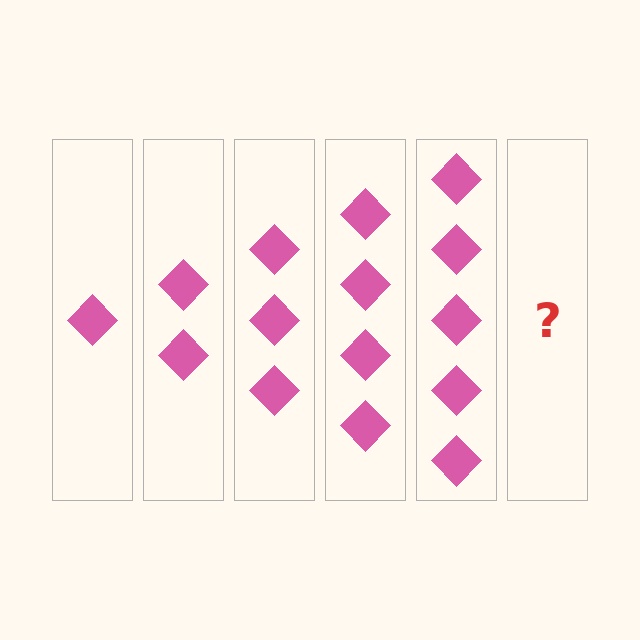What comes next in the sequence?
The next element should be 6 diamonds.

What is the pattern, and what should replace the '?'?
The pattern is that each step adds one more diamond. The '?' should be 6 diamonds.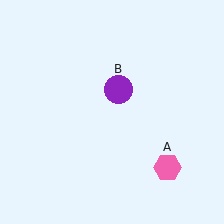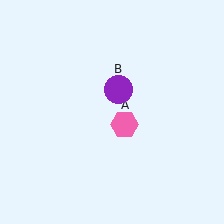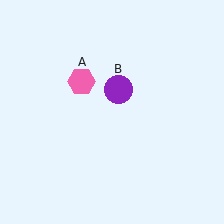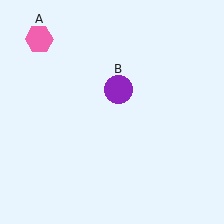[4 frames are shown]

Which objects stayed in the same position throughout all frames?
Purple circle (object B) remained stationary.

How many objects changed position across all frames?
1 object changed position: pink hexagon (object A).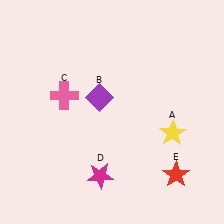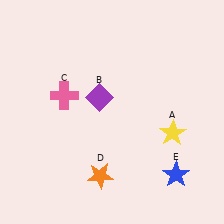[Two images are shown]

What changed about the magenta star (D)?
In Image 1, D is magenta. In Image 2, it changed to orange.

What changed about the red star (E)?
In Image 1, E is red. In Image 2, it changed to blue.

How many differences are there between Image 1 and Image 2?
There are 2 differences between the two images.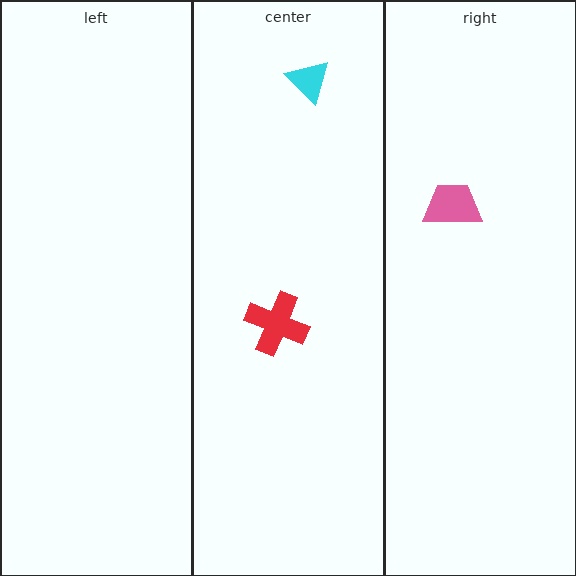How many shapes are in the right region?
1.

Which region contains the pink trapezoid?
The right region.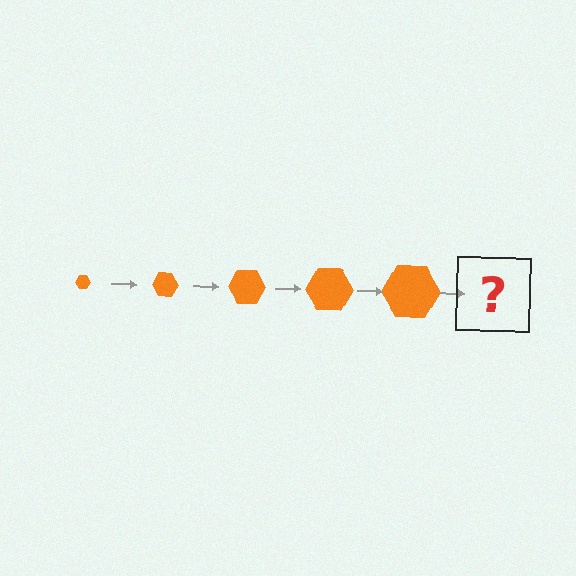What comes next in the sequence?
The next element should be an orange hexagon, larger than the previous one.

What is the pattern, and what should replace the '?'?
The pattern is that the hexagon gets progressively larger each step. The '?' should be an orange hexagon, larger than the previous one.